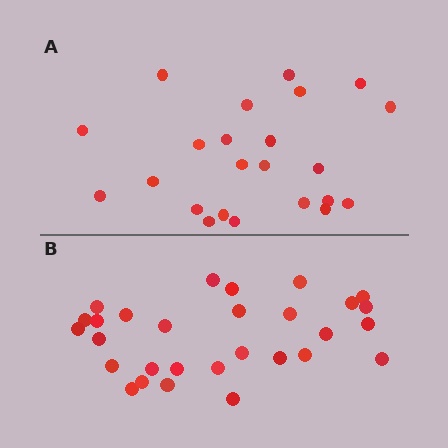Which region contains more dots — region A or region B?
Region B (the bottom region) has more dots.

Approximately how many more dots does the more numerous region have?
Region B has about 6 more dots than region A.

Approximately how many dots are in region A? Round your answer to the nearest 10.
About 20 dots. (The exact count is 23, which rounds to 20.)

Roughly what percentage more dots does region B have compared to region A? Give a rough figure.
About 25% more.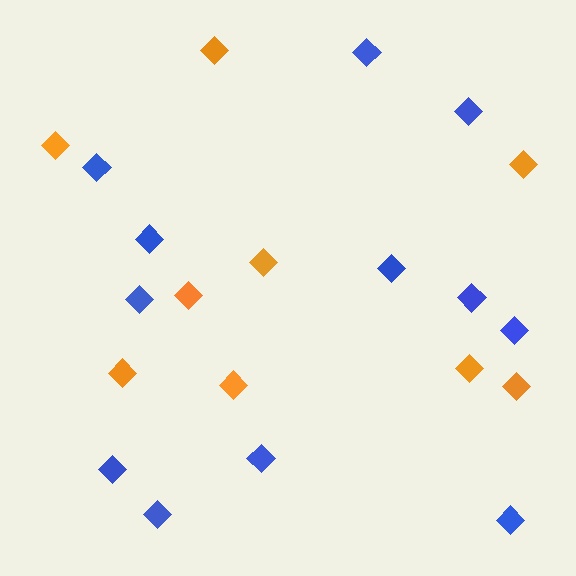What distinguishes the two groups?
There are 2 groups: one group of blue diamonds (12) and one group of orange diamonds (9).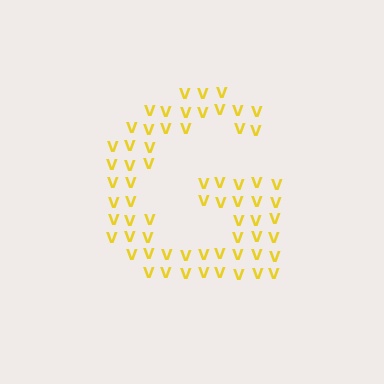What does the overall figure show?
The overall figure shows the letter G.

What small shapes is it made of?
It is made of small letter V's.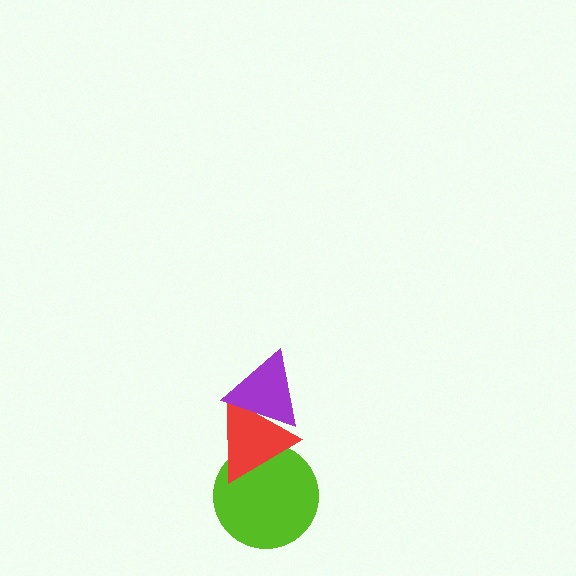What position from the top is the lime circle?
The lime circle is 3rd from the top.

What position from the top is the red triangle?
The red triangle is 2nd from the top.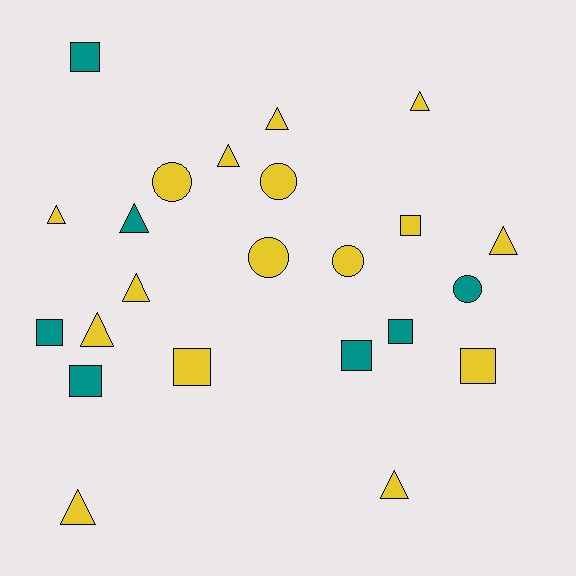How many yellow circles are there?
There are 4 yellow circles.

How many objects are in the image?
There are 23 objects.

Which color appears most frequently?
Yellow, with 16 objects.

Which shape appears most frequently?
Triangle, with 10 objects.